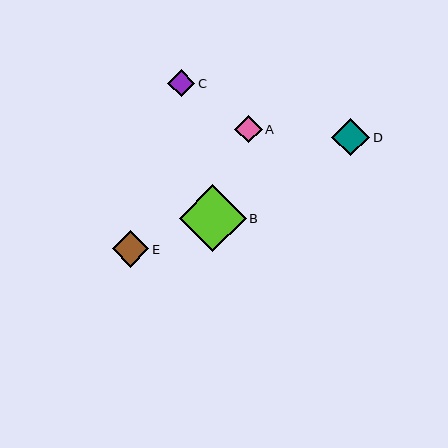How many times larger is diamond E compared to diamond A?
Diamond E is approximately 1.3 times the size of diamond A.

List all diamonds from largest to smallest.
From largest to smallest: B, D, E, A, C.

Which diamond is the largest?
Diamond B is the largest with a size of approximately 67 pixels.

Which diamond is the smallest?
Diamond C is the smallest with a size of approximately 27 pixels.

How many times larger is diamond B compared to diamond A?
Diamond B is approximately 2.5 times the size of diamond A.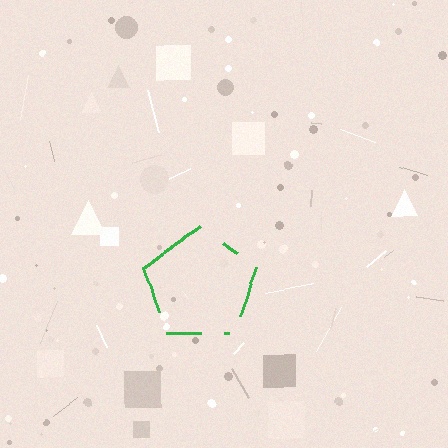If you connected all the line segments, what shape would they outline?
They would outline a pentagon.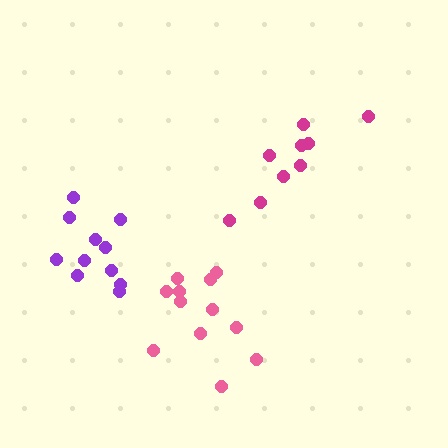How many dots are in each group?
Group 1: 12 dots, Group 2: 9 dots, Group 3: 11 dots (32 total).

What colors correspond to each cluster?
The clusters are colored: pink, magenta, purple.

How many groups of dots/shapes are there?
There are 3 groups.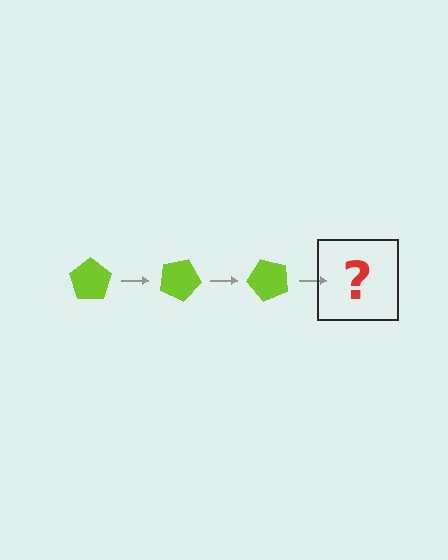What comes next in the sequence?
The next element should be a lime pentagon rotated 75 degrees.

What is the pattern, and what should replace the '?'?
The pattern is that the pentagon rotates 25 degrees each step. The '?' should be a lime pentagon rotated 75 degrees.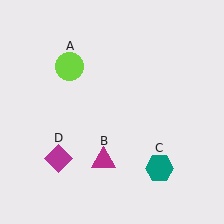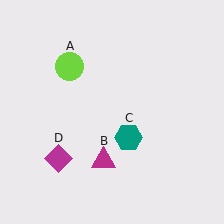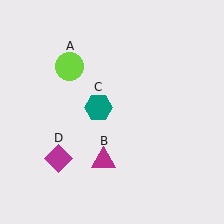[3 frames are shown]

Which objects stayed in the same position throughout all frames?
Lime circle (object A) and magenta triangle (object B) and magenta diamond (object D) remained stationary.